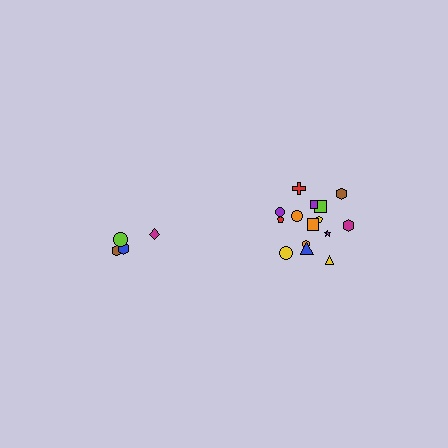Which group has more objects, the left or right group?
The right group.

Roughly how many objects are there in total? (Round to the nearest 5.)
Roughly 20 objects in total.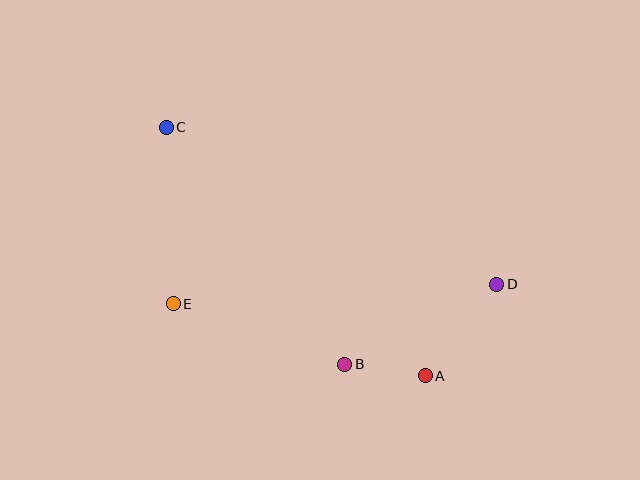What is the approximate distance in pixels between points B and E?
The distance between B and E is approximately 182 pixels.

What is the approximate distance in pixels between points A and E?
The distance between A and E is approximately 262 pixels.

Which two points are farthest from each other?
Points C and D are farthest from each other.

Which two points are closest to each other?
Points A and B are closest to each other.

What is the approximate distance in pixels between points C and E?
The distance between C and E is approximately 177 pixels.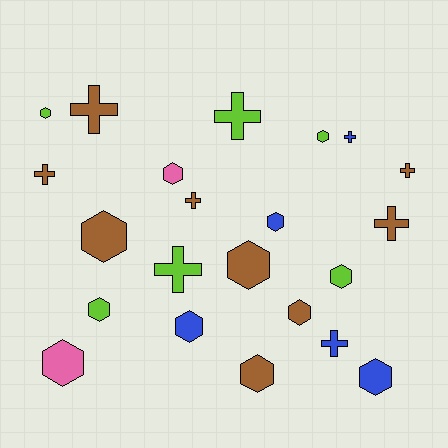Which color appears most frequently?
Brown, with 9 objects.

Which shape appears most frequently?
Hexagon, with 13 objects.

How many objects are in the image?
There are 22 objects.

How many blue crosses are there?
There are 2 blue crosses.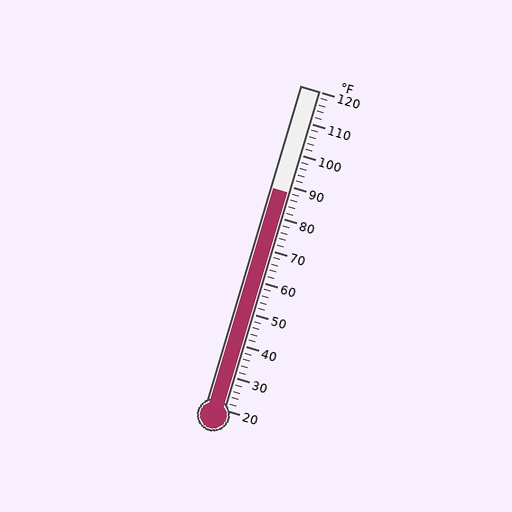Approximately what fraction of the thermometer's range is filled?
The thermometer is filled to approximately 70% of its range.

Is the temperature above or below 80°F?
The temperature is above 80°F.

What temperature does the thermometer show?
The thermometer shows approximately 88°F.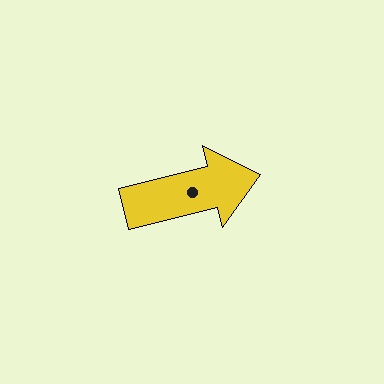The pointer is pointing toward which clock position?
Roughly 3 o'clock.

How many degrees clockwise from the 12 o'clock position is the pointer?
Approximately 76 degrees.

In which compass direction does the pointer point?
East.